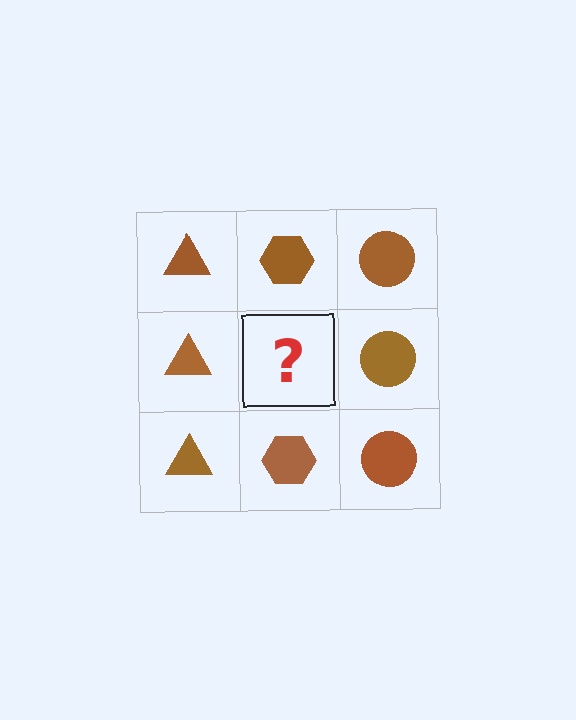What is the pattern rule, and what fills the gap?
The rule is that each column has a consistent shape. The gap should be filled with a brown hexagon.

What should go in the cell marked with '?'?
The missing cell should contain a brown hexagon.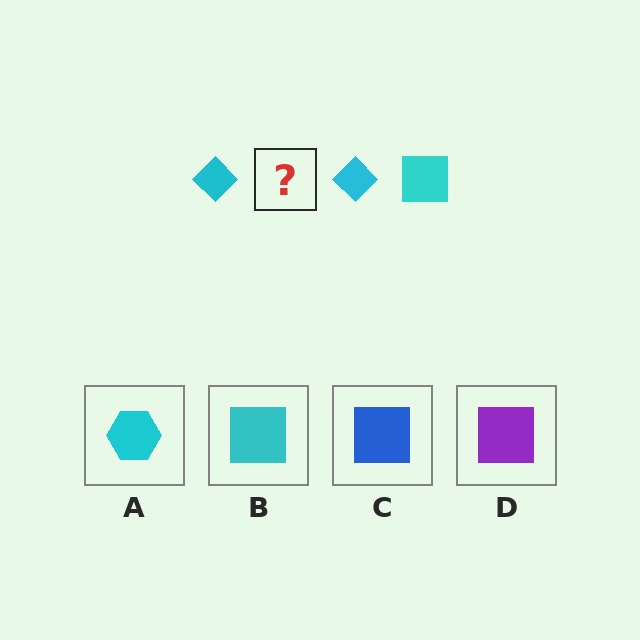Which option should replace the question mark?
Option B.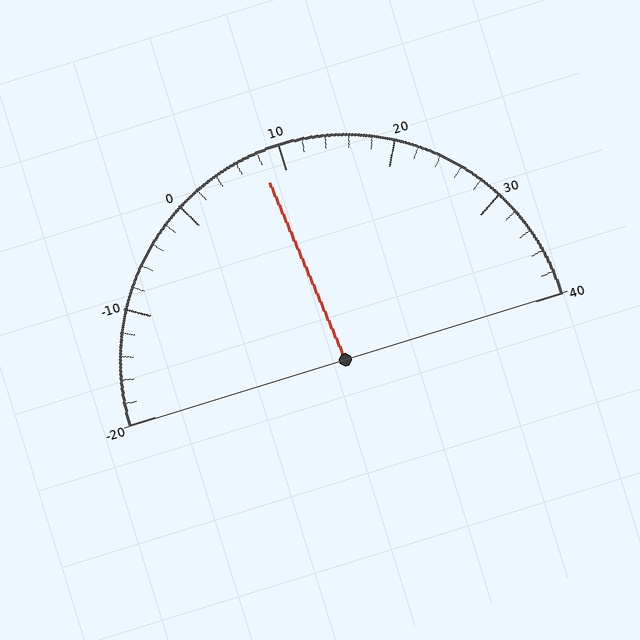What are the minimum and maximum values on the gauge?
The gauge ranges from -20 to 40.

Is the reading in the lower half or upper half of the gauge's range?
The reading is in the lower half of the range (-20 to 40).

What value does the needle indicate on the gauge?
The needle indicates approximately 8.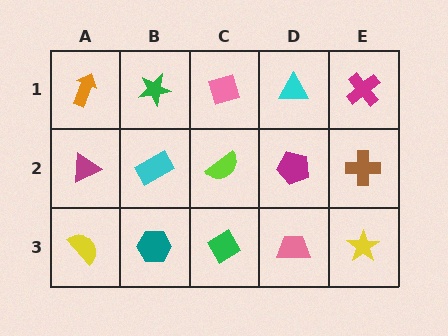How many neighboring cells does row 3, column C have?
3.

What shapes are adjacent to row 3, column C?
A lime semicircle (row 2, column C), a teal hexagon (row 3, column B), a pink trapezoid (row 3, column D).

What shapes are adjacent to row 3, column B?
A cyan rectangle (row 2, column B), a yellow semicircle (row 3, column A), a green diamond (row 3, column C).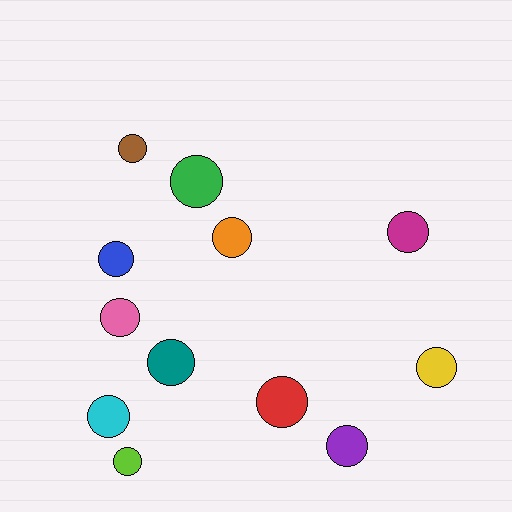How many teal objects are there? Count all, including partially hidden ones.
There is 1 teal object.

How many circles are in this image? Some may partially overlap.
There are 12 circles.